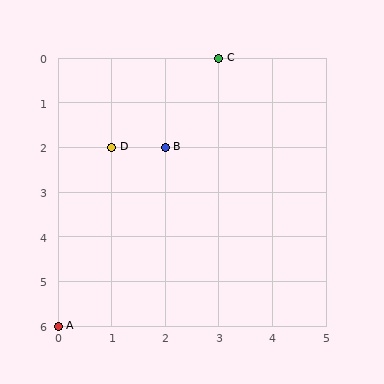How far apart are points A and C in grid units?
Points A and C are 3 columns and 6 rows apart (about 6.7 grid units diagonally).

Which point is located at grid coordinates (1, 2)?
Point D is at (1, 2).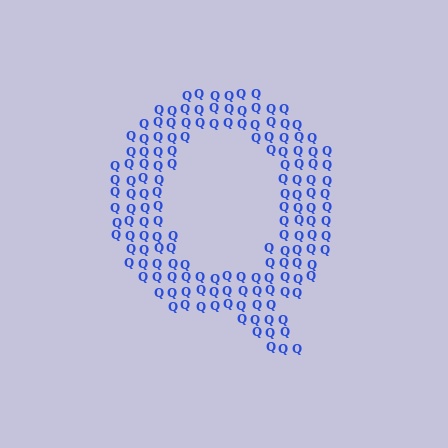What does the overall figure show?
The overall figure shows the letter Q.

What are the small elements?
The small elements are letter Q's.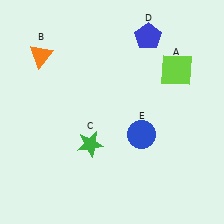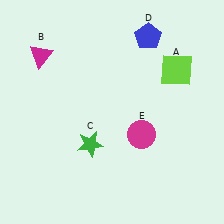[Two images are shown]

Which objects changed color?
B changed from orange to magenta. E changed from blue to magenta.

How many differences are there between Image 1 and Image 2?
There are 2 differences between the two images.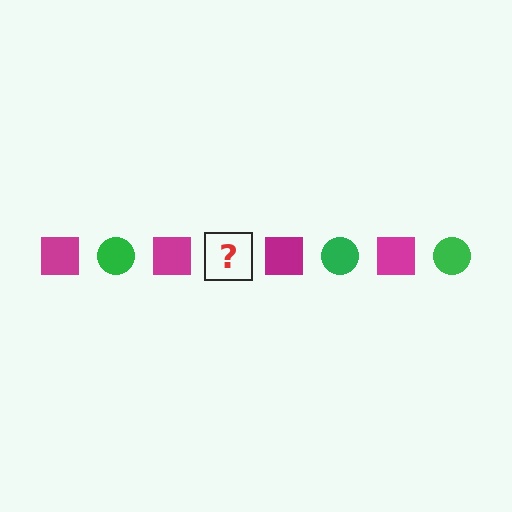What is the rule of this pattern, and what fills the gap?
The rule is that the pattern alternates between magenta square and green circle. The gap should be filled with a green circle.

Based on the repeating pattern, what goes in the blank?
The blank should be a green circle.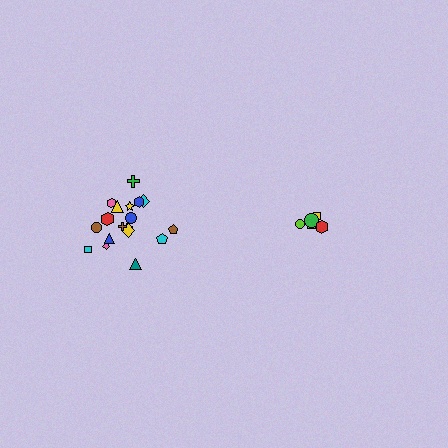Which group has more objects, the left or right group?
The left group.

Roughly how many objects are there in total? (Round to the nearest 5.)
Roughly 25 objects in total.